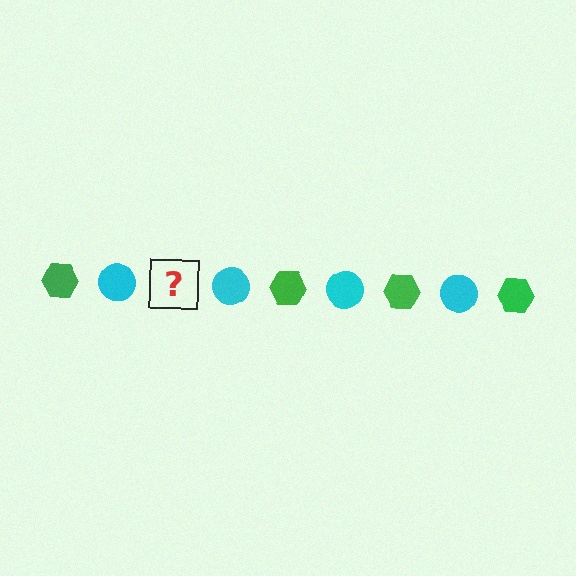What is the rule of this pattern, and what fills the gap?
The rule is that the pattern alternates between green hexagon and cyan circle. The gap should be filled with a green hexagon.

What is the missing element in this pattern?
The missing element is a green hexagon.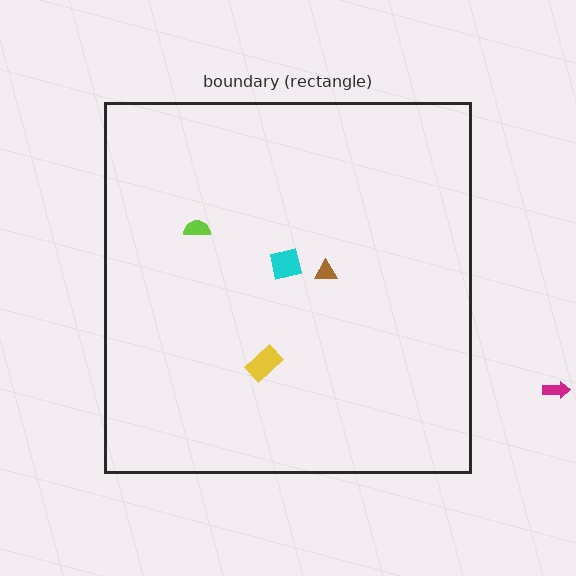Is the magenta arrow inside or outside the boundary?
Outside.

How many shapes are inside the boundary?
4 inside, 1 outside.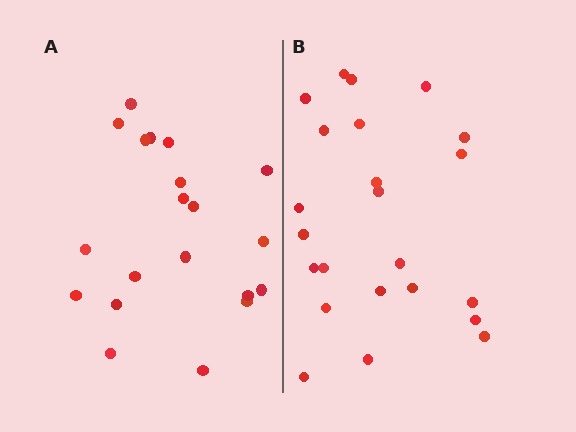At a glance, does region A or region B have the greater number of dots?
Region B (the right region) has more dots.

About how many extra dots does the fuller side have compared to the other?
Region B has just a few more — roughly 2 or 3 more dots than region A.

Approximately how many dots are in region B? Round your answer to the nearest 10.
About 20 dots. (The exact count is 23, which rounds to 20.)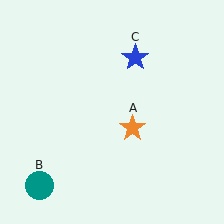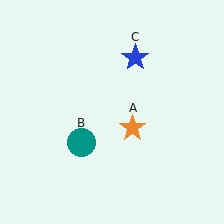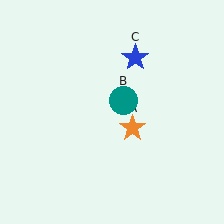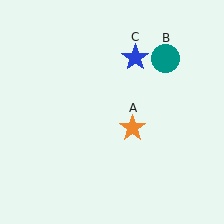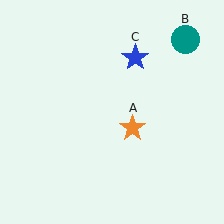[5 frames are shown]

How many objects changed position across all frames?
1 object changed position: teal circle (object B).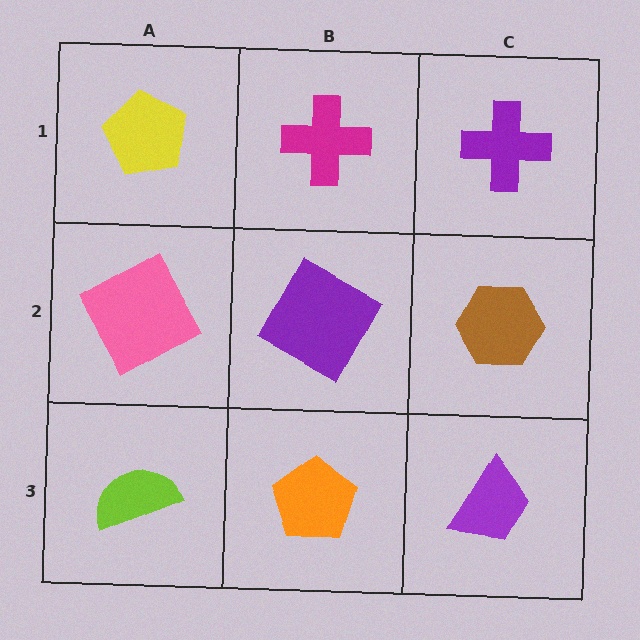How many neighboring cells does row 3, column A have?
2.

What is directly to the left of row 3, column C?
An orange pentagon.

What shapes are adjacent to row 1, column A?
A pink square (row 2, column A), a magenta cross (row 1, column B).